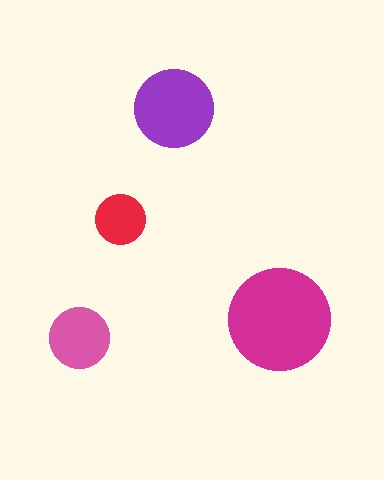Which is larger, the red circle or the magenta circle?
The magenta one.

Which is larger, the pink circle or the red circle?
The pink one.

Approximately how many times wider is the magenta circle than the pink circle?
About 1.5 times wider.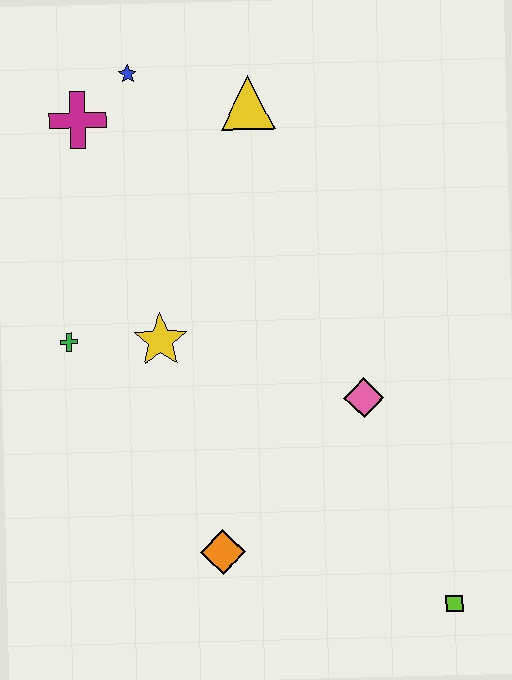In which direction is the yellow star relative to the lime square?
The yellow star is to the left of the lime square.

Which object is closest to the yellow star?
The green cross is closest to the yellow star.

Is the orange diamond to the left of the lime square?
Yes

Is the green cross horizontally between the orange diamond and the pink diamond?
No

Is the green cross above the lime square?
Yes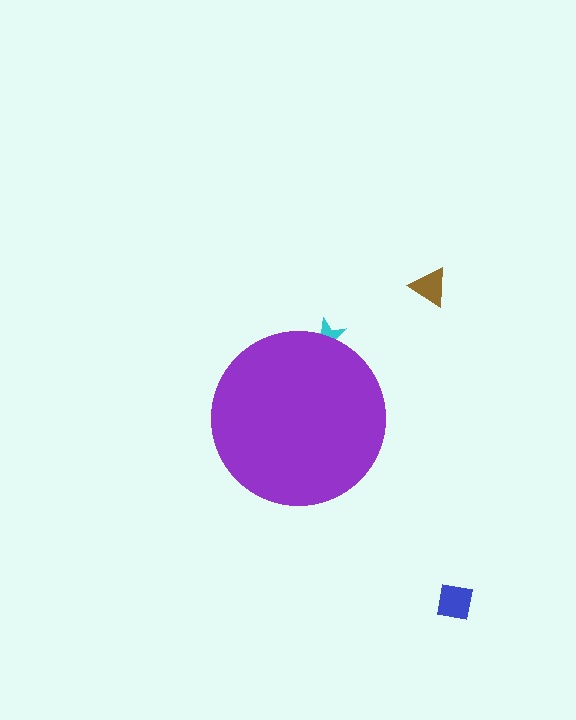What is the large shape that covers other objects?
A purple circle.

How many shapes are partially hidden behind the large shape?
1 shape is partially hidden.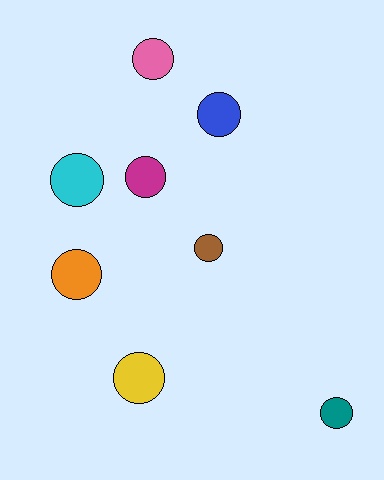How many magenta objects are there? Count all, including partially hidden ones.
There is 1 magenta object.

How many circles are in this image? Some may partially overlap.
There are 8 circles.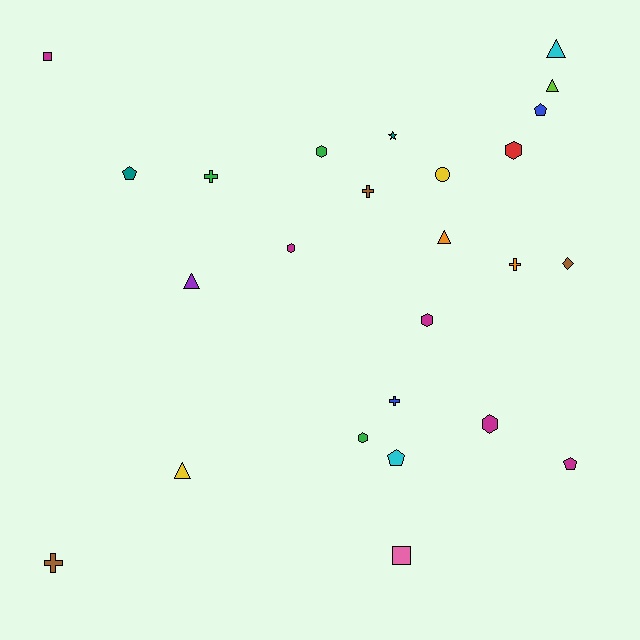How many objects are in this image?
There are 25 objects.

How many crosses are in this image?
There are 5 crosses.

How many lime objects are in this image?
There is 1 lime object.